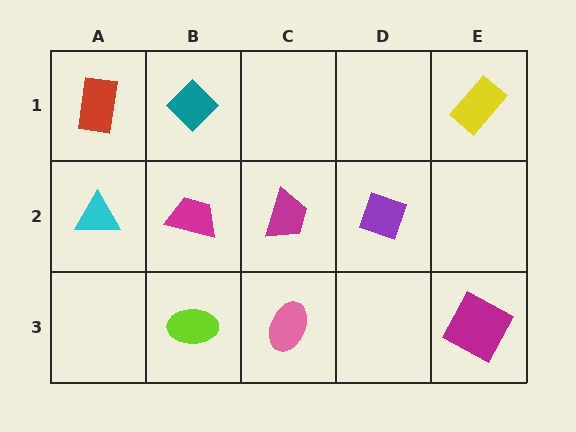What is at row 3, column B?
A lime ellipse.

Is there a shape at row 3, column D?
No, that cell is empty.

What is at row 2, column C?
A magenta trapezoid.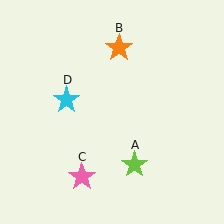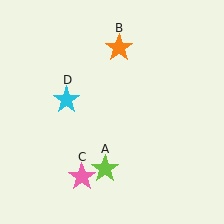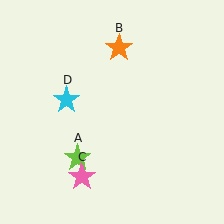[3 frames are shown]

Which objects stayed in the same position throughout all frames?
Orange star (object B) and pink star (object C) and cyan star (object D) remained stationary.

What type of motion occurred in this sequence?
The lime star (object A) rotated clockwise around the center of the scene.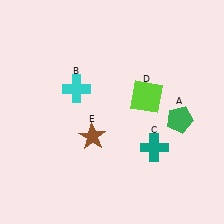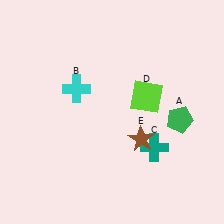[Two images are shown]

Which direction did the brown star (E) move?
The brown star (E) moved right.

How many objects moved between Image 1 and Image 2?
1 object moved between the two images.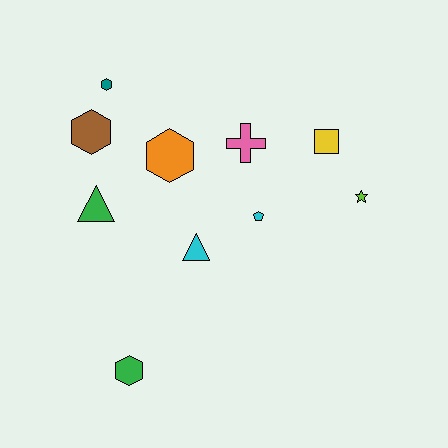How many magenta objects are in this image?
There are no magenta objects.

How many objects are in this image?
There are 10 objects.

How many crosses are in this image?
There is 1 cross.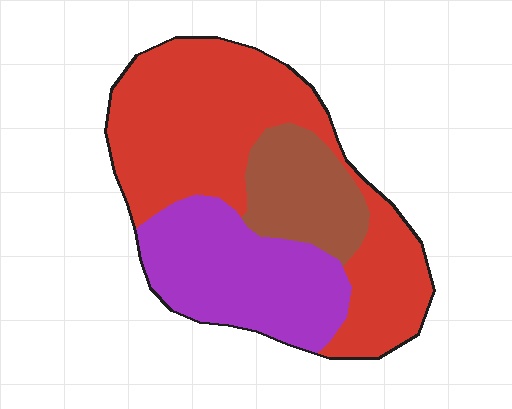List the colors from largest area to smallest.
From largest to smallest: red, purple, brown.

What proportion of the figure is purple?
Purple takes up about one third (1/3) of the figure.